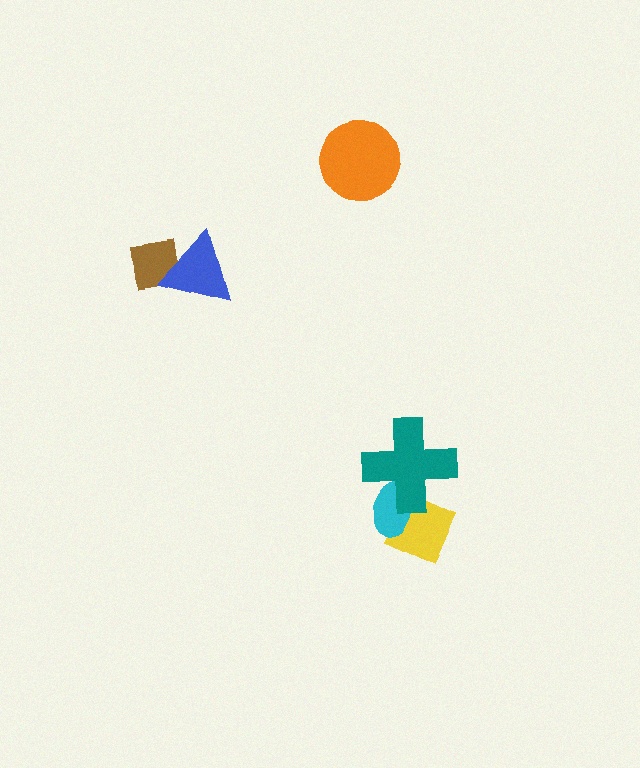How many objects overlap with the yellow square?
2 objects overlap with the yellow square.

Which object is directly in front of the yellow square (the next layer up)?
The cyan ellipse is directly in front of the yellow square.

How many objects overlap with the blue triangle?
1 object overlaps with the blue triangle.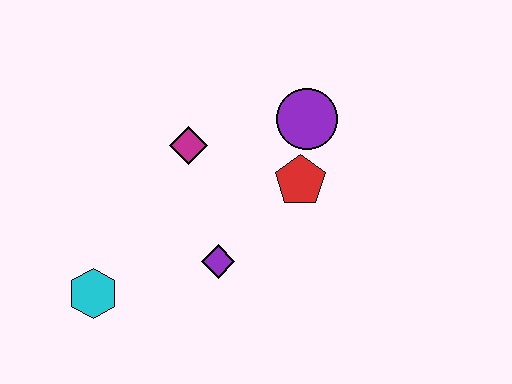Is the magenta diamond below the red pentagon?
No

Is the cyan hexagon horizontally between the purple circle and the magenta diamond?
No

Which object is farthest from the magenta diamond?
The cyan hexagon is farthest from the magenta diamond.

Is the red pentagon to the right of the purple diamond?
Yes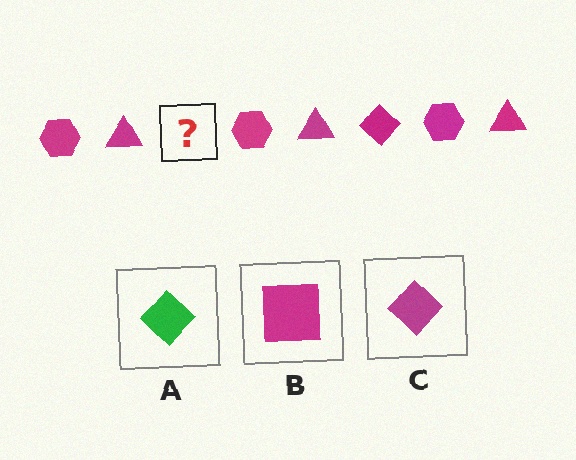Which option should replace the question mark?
Option C.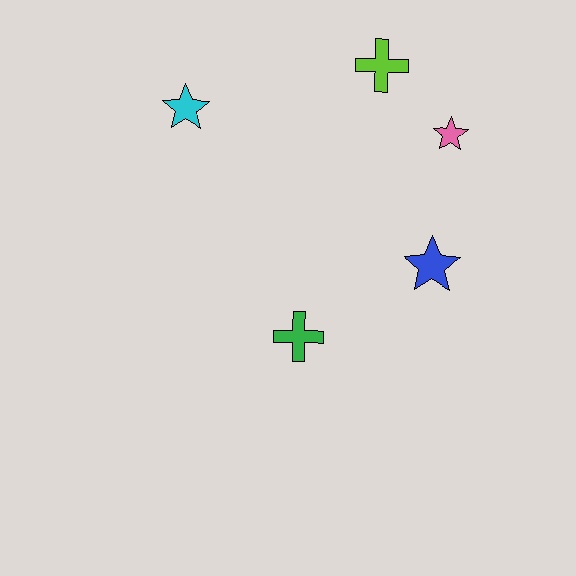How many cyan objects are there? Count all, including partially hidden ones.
There is 1 cyan object.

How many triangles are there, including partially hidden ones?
There are no triangles.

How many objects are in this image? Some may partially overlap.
There are 5 objects.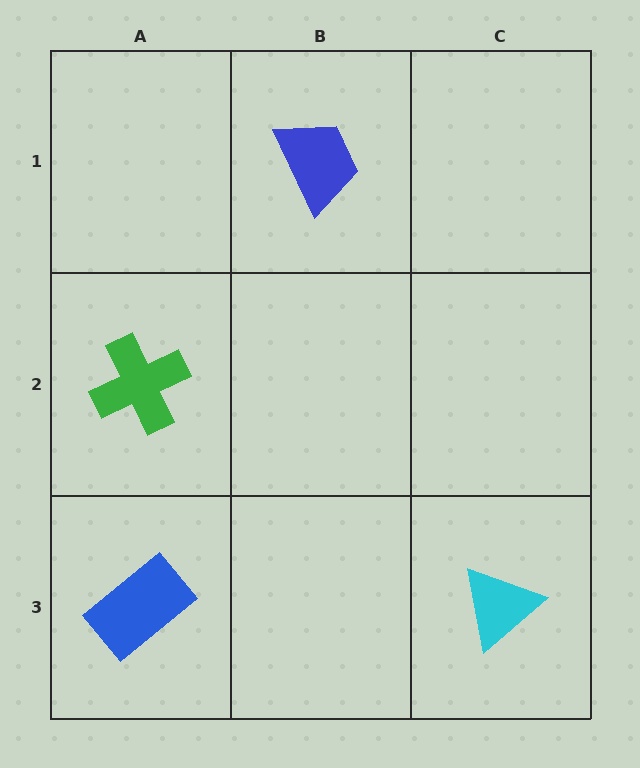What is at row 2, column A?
A green cross.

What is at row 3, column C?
A cyan triangle.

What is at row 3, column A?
A blue rectangle.